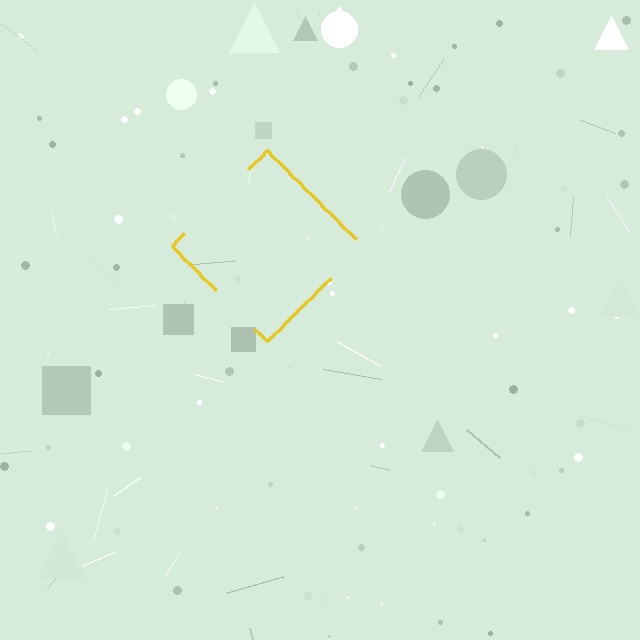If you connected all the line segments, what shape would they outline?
They would outline a diamond.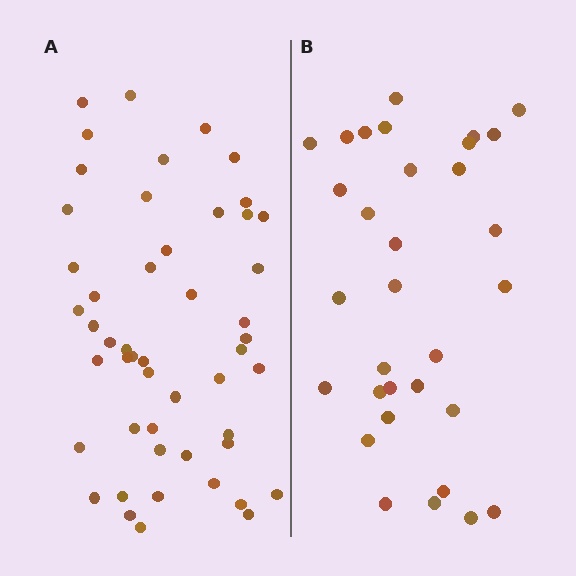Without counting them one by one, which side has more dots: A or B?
Region A (the left region) has more dots.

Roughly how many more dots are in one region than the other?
Region A has approximately 20 more dots than region B.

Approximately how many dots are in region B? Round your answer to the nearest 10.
About 30 dots. (The exact count is 32, which rounds to 30.)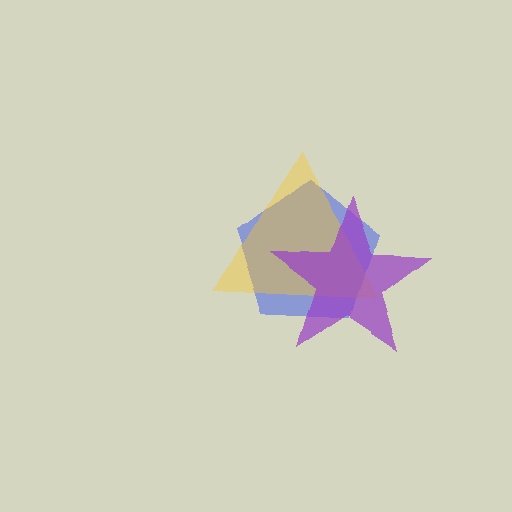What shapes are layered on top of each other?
The layered shapes are: a blue pentagon, a yellow triangle, a purple star.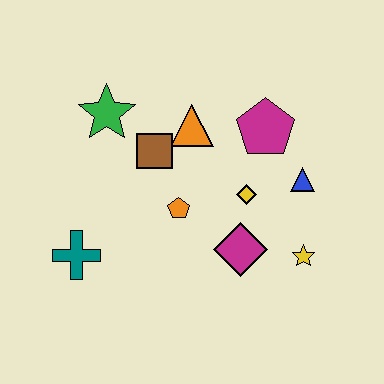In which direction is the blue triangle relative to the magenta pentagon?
The blue triangle is below the magenta pentagon.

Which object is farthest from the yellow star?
The green star is farthest from the yellow star.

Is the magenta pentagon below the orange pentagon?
No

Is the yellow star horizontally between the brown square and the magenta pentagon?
No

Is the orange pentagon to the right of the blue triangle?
No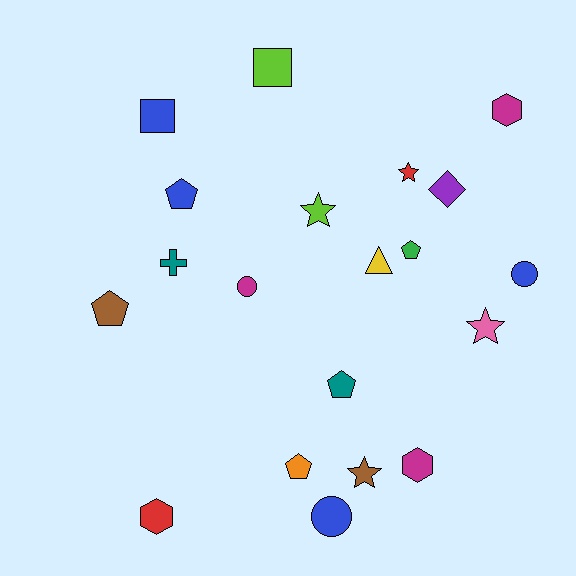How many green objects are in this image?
There is 1 green object.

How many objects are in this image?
There are 20 objects.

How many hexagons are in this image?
There are 3 hexagons.